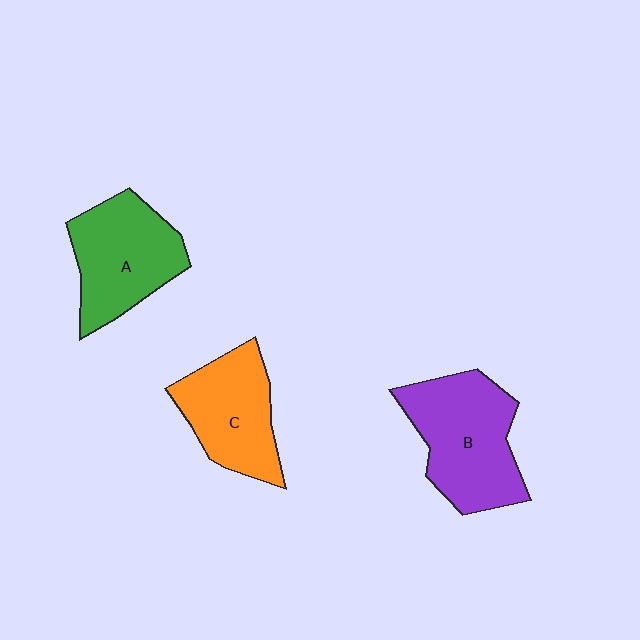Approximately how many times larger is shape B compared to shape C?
Approximately 1.3 times.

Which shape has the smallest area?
Shape C (orange).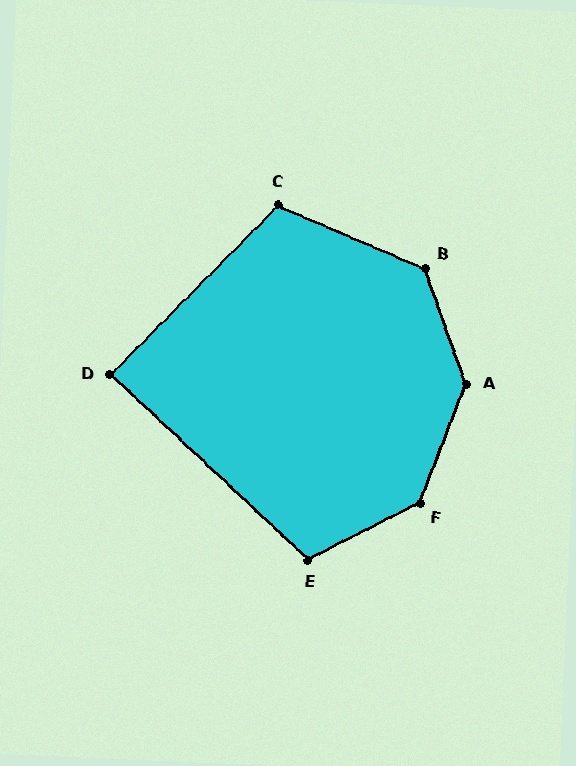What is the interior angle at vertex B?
Approximately 133 degrees (obtuse).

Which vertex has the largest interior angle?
A, at approximately 139 degrees.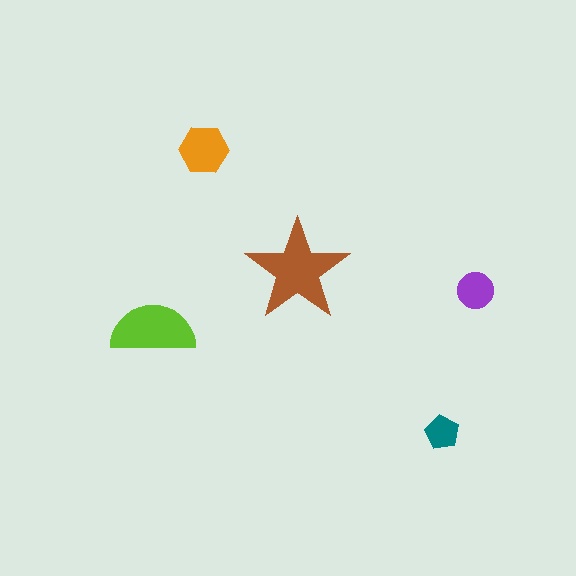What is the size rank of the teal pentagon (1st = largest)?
5th.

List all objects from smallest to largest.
The teal pentagon, the purple circle, the orange hexagon, the lime semicircle, the brown star.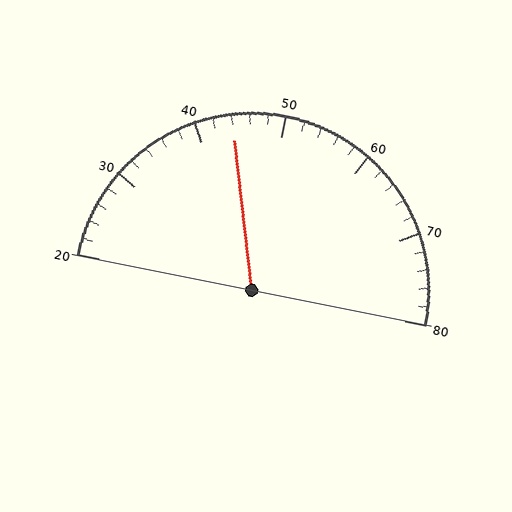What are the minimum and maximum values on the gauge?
The gauge ranges from 20 to 80.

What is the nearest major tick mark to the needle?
The nearest major tick mark is 40.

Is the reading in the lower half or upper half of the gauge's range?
The reading is in the lower half of the range (20 to 80).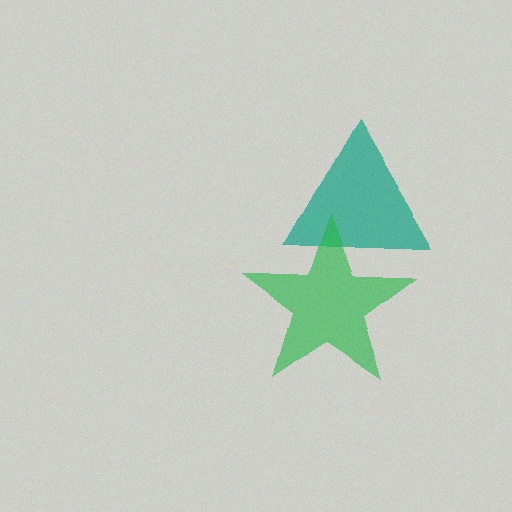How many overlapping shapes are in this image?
There are 2 overlapping shapes in the image.